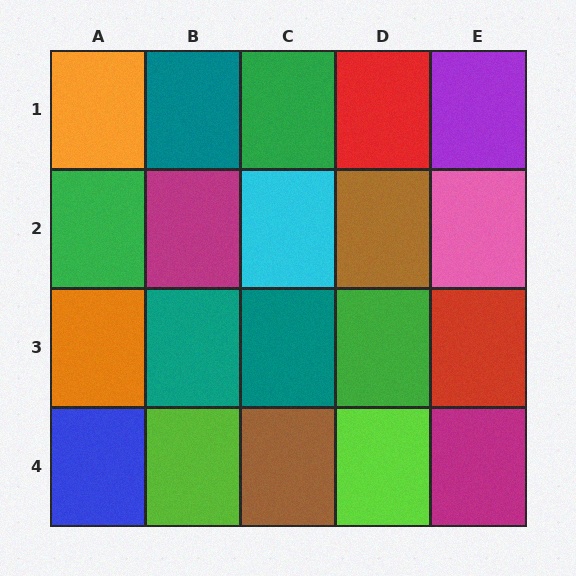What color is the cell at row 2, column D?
Brown.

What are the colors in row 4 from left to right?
Blue, lime, brown, lime, magenta.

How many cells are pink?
1 cell is pink.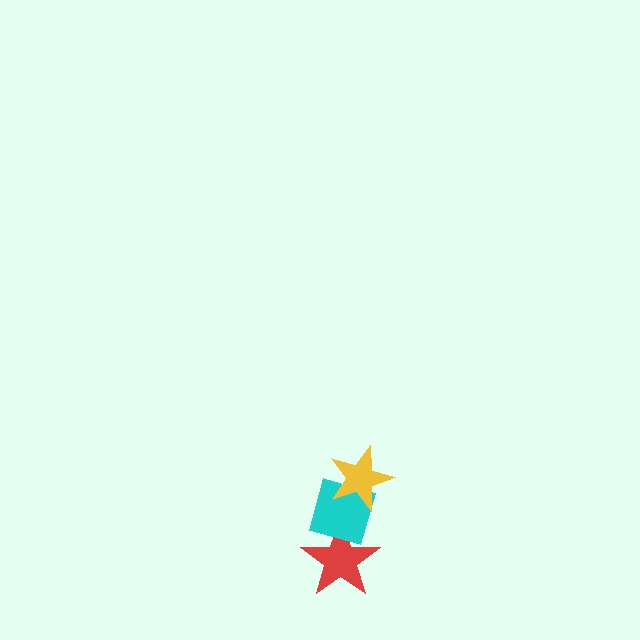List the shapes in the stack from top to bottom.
From top to bottom: the yellow star, the cyan diamond, the red star.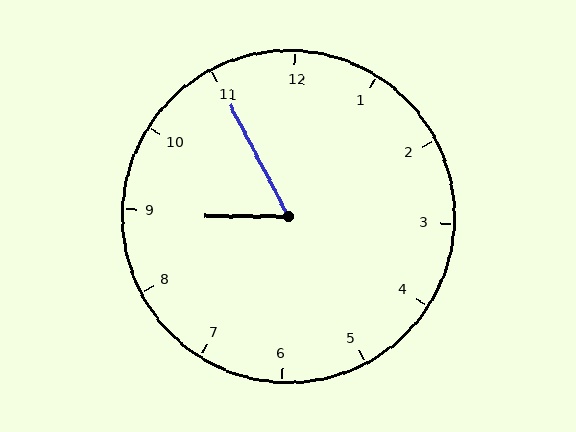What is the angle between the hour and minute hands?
Approximately 62 degrees.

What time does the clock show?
8:55.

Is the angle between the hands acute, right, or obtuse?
It is acute.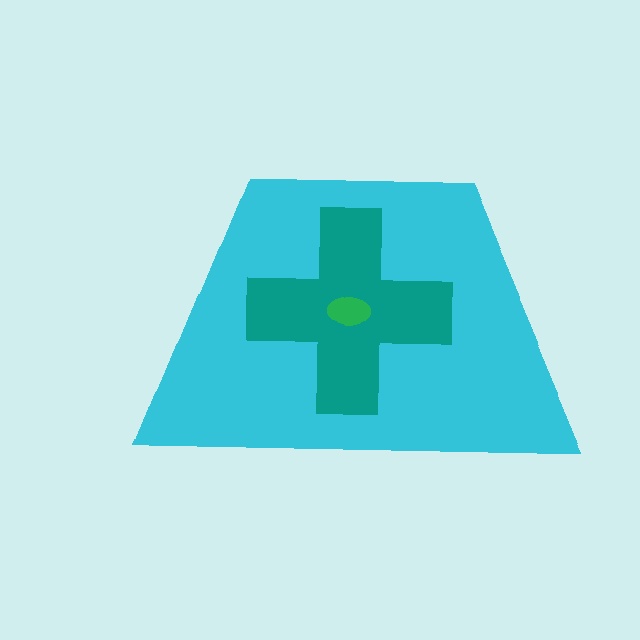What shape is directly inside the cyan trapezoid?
The teal cross.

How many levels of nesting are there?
3.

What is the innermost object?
The green ellipse.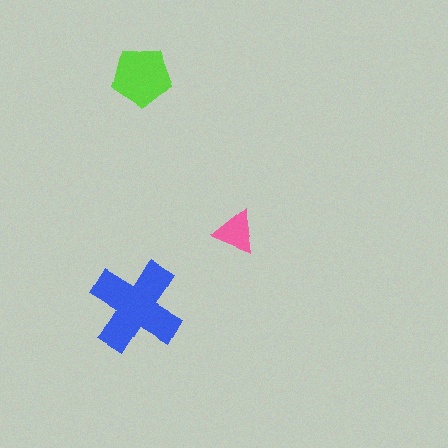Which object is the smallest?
The pink triangle.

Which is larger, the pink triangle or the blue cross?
The blue cross.